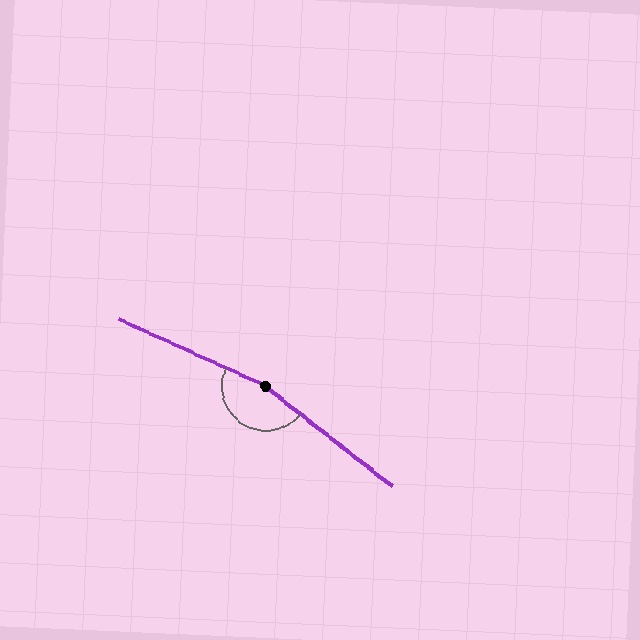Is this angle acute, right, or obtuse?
It is obtuse.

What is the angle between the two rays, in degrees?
Approximately 167 degrees.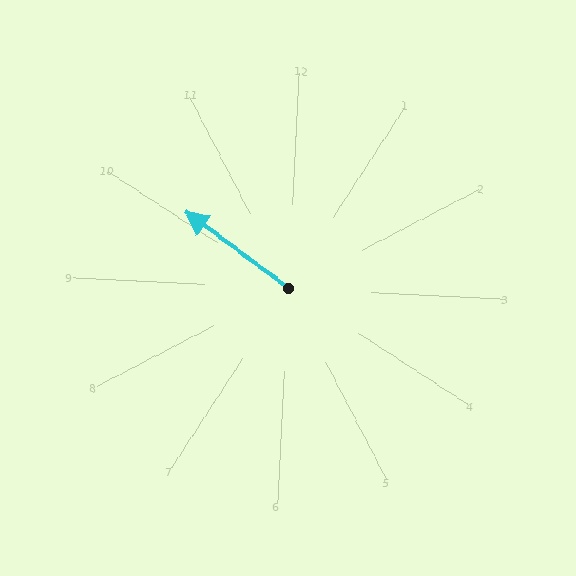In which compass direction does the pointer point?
Northwest.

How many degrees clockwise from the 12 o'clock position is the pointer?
Approximately 304 degrees.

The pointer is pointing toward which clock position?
Roughly 10 o'clock.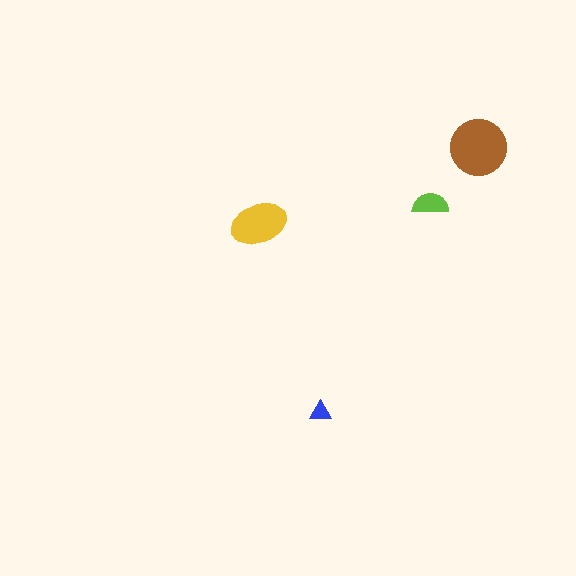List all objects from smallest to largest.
The blue triangle, the lime semicircle, the yellow ellipse, the brown circle.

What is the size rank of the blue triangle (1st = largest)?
4th.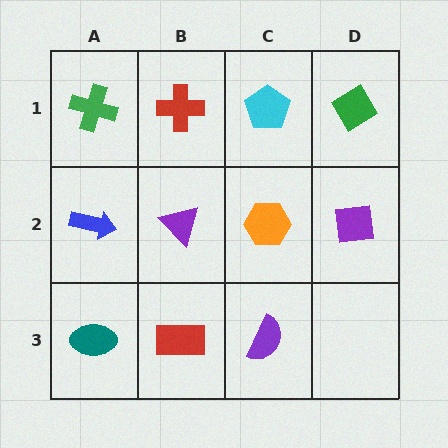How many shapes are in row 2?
4 shapes.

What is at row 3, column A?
A teal ellipse.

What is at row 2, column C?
An orange hexagon.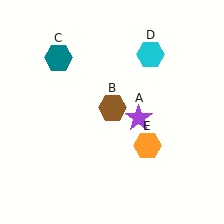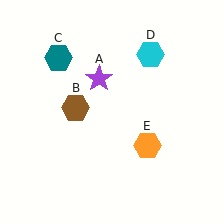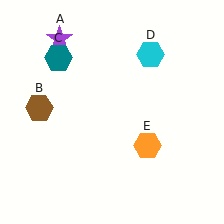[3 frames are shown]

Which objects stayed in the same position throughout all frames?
Teal hexagon (object C) and cyan hexagon (object D) and orange hexagon (object E) remained stationary.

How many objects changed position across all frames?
2 objects changed position: purple star (object A), brown hexagon (object B).